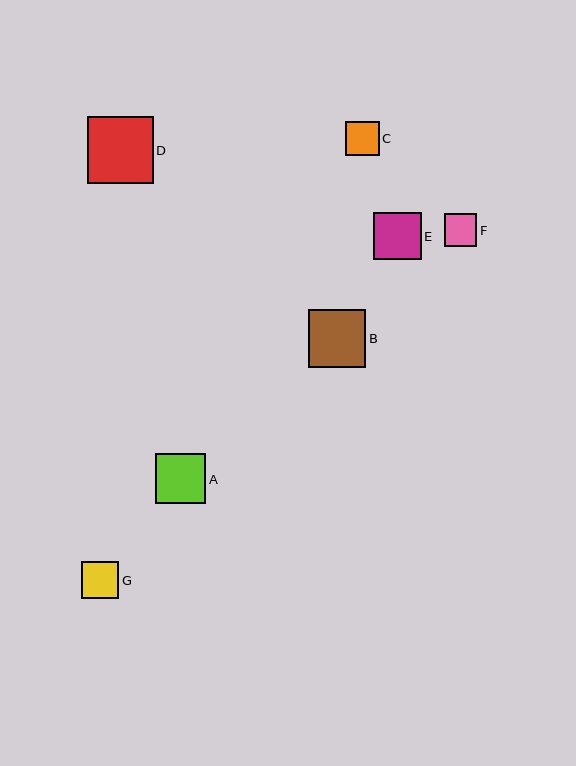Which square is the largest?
Square D is the largest with a size of approximately 66 pixels.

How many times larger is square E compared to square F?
Square E is approximately 1.4 times the size of square F.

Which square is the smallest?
Square F is the smallest with a size of approximately 33 pixels.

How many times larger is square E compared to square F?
Square E is approximately 1.4 times the size of square F.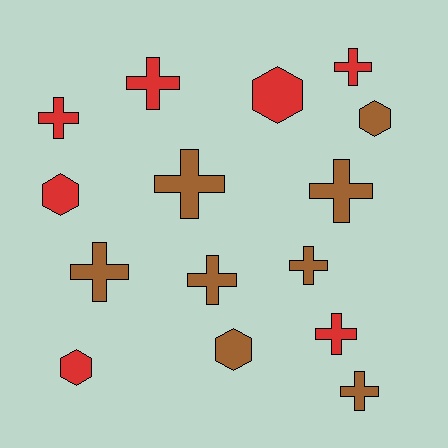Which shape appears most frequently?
Cross, with 10 objects.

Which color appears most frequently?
Brown, with 8 objects.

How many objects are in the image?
There are 15 objects.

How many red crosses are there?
There are 4 red crosses.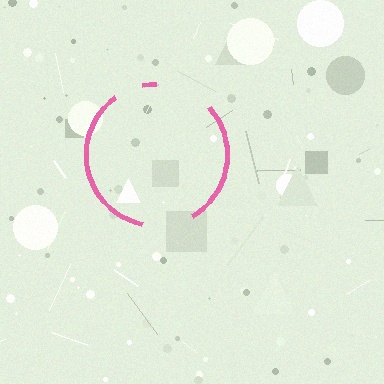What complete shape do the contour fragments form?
The contour fragments form a circle.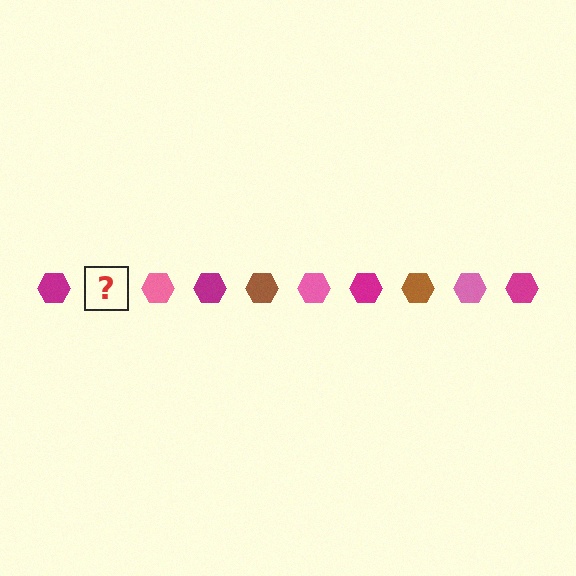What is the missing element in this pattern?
The missing element is a brown hexagon.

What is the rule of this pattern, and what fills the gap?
The rule is that the pattern cycles through magenta, brown, pink hexagons. The gap should be filled with a brown hexagon.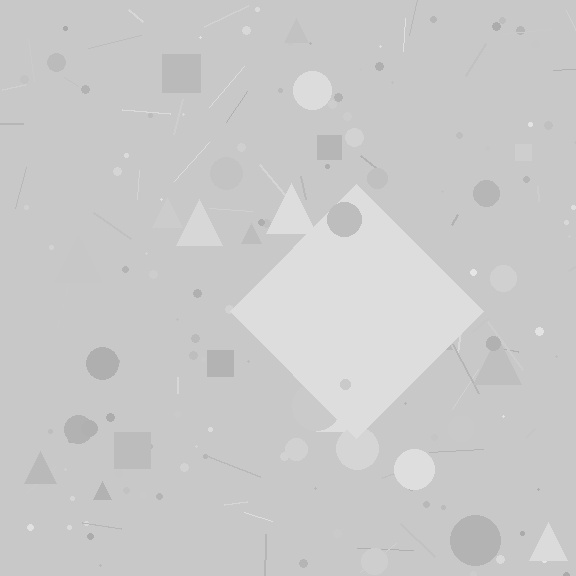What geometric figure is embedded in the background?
A diamond is embedded in the background.